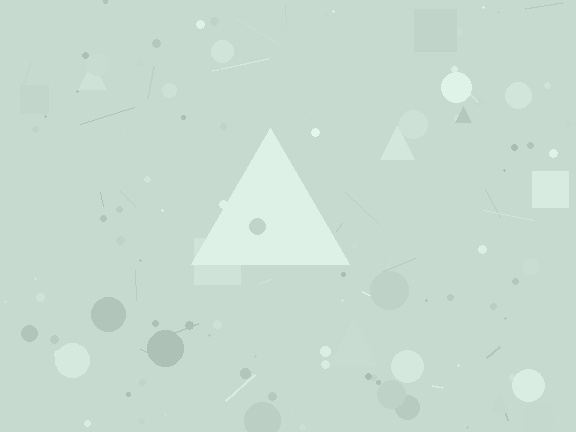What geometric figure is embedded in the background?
A triangle is embedded in the background.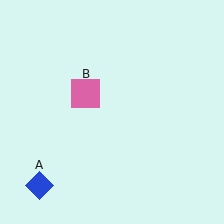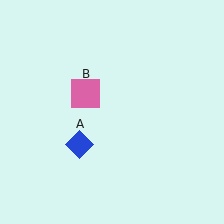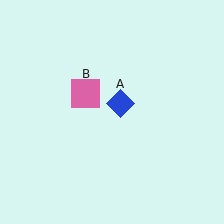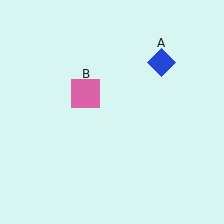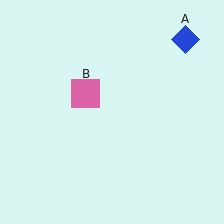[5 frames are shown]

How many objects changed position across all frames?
1 object changed position: blue diamond (object A).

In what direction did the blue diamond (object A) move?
The blue diamond (object A) moved up and to the right.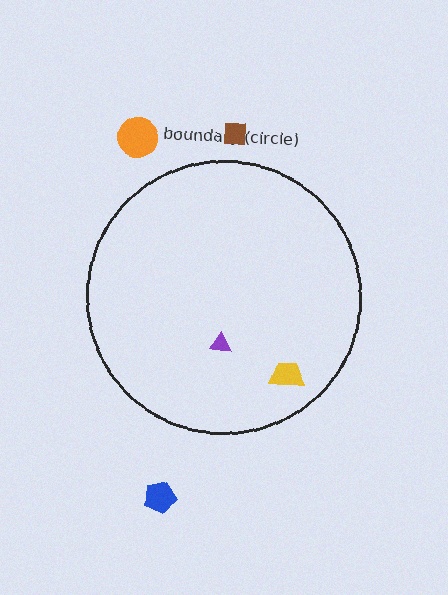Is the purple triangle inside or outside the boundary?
Inside.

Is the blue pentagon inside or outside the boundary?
Outside.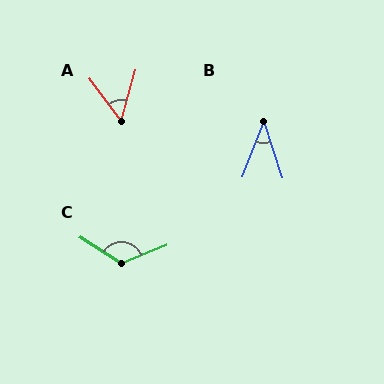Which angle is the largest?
C, at approximately 126 degrees.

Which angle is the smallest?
B, at approximately 39 degrees.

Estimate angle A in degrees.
Approximately 53 degrees.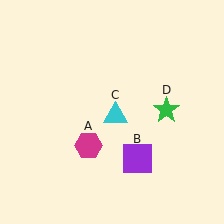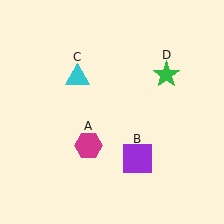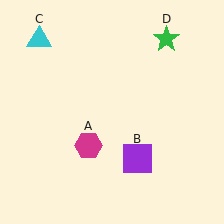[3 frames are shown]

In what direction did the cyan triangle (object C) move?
The cyan triangle (object C) moved up and to the left.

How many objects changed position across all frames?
2 objects changed position: cyan triangle (object C), green star (object D).